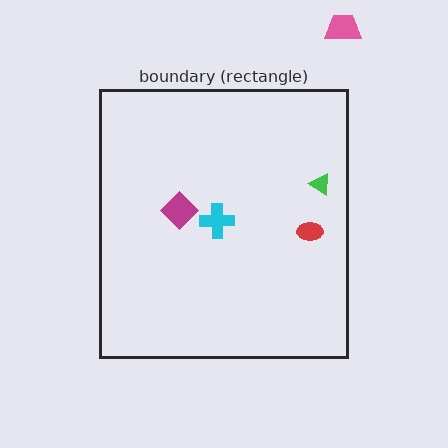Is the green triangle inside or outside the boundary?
Inside.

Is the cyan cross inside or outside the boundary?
Inside.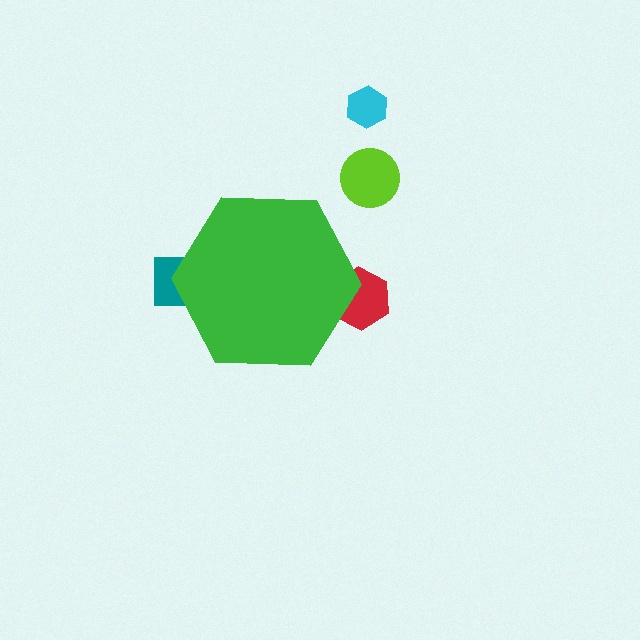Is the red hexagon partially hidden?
Yes, the red hexagon is partially hidden behind the green hexagon.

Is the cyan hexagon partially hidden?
No, the cyan hexagon is fully visible.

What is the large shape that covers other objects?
A green hexagon.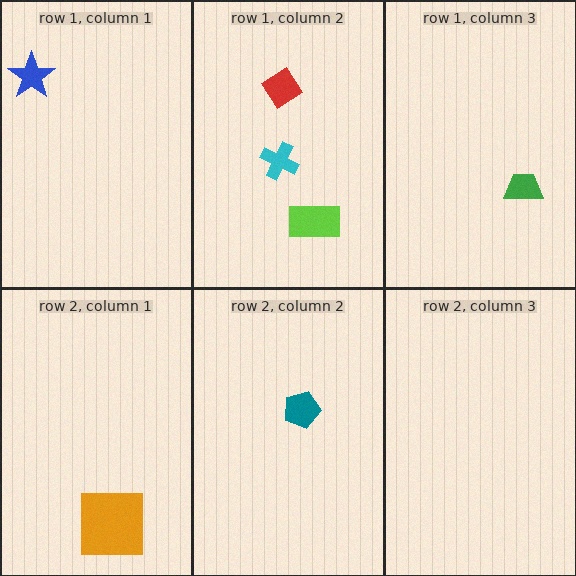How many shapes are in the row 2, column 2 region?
1.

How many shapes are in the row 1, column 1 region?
1.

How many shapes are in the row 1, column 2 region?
3.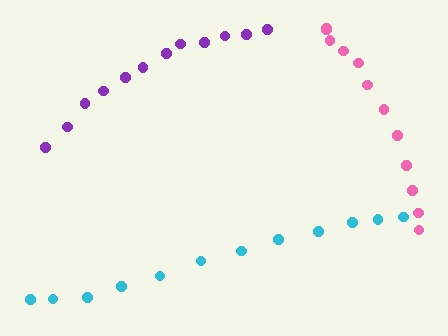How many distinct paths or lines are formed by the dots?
There are 3 distinct paths.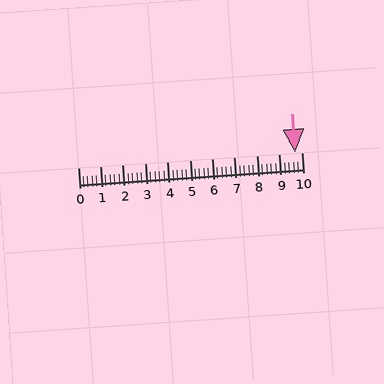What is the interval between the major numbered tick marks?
The major tick marks are spaced 1 units apart.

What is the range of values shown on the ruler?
The ruler shows values from 0 to 10.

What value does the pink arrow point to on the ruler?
The pink arrow points to approximately 9.7.